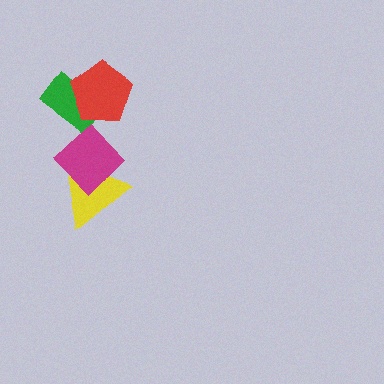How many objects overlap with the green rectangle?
1 object overlaps with the green rectangle.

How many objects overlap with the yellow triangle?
1 object overlaps with the yellow triangle.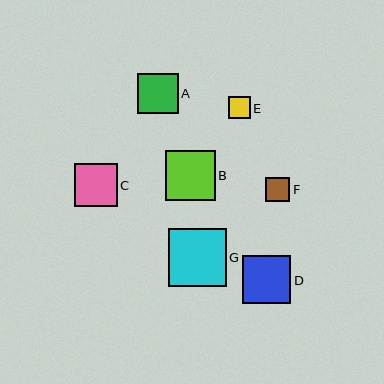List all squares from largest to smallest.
From largest to smallest: G, B, D, C, A, F, E.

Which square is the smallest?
Square E is the smallest with a size of approximately 22 pixels.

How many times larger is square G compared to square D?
Square G is approximately 1.2 times the size of square D.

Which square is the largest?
Square G is the largest with a size of approximately 58 pixels.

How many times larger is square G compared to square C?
Square G is approximately 1.4 times the size of square C.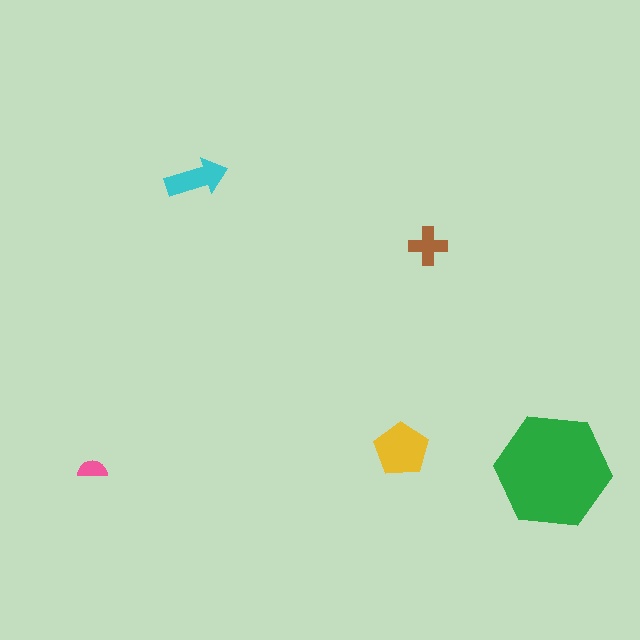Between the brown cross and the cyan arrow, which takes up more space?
The cyan arrow.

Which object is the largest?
The green hexagon.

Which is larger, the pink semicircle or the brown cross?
The brown cross.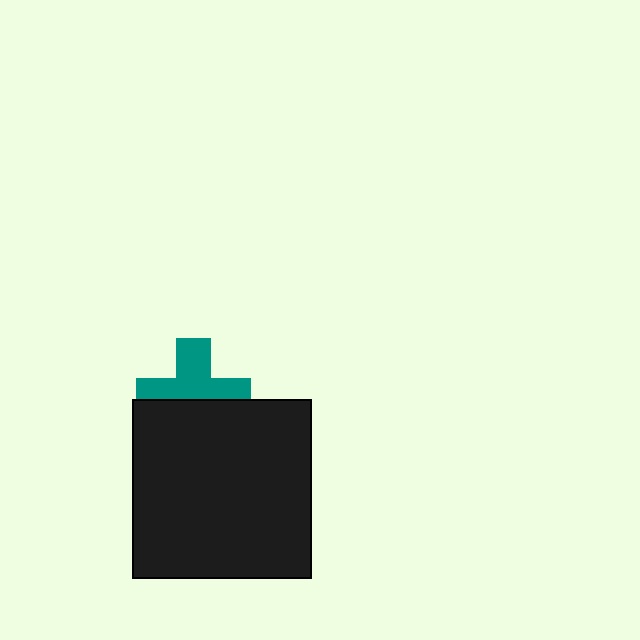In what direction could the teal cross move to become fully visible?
The teal cross could move up. That would shift it out from behind the black square entirely.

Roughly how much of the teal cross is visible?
About half of it is visible (roughly 57%).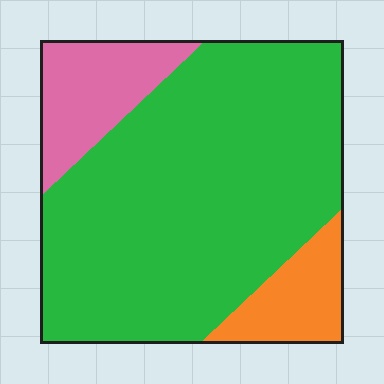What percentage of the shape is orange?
Orange takes up about one tenth (1/10) of the shape.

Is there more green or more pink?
Green.